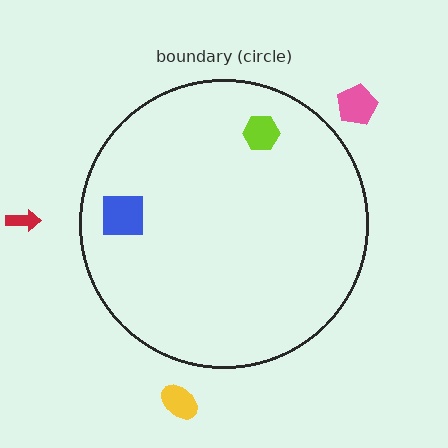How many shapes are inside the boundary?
2 inside, 3 outside.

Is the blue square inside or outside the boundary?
Inside.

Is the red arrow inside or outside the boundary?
Outside.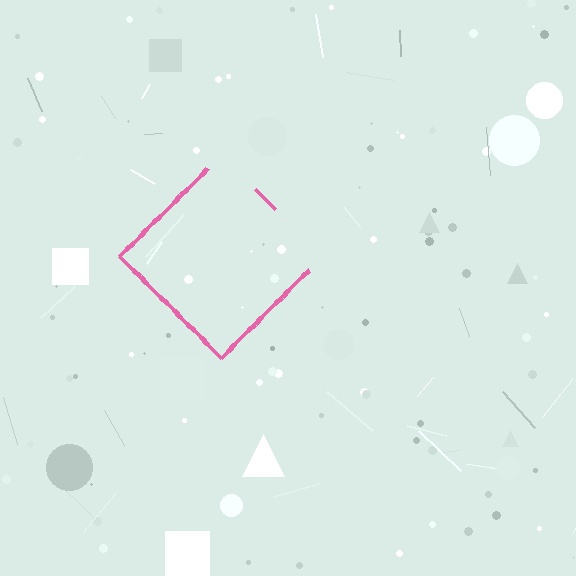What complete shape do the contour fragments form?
The contour fragments form a diamond.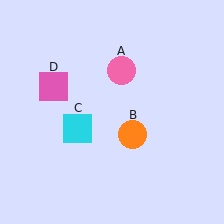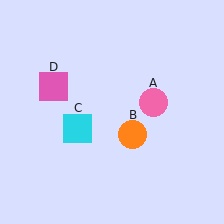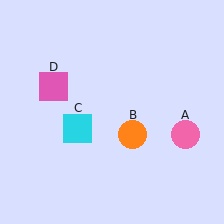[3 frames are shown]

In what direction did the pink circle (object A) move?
The pink circle (object A) moved down and to the right.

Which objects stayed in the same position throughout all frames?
Orange circle (object B) and cyan square (object C) and pink square (object D) remained stationary.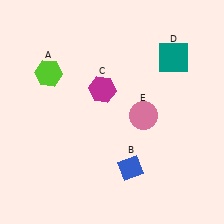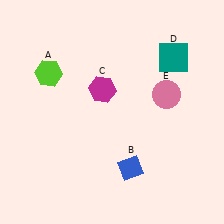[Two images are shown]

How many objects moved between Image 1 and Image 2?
1 object moved between the two images.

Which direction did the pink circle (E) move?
The pink circle (E) moved right.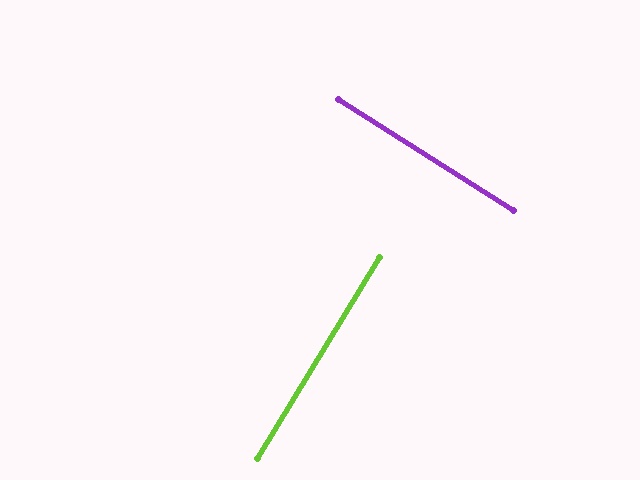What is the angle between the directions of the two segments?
Approximately 89 degrees.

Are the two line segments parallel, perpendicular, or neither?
Perpendicular — they meet at approximately 89°.